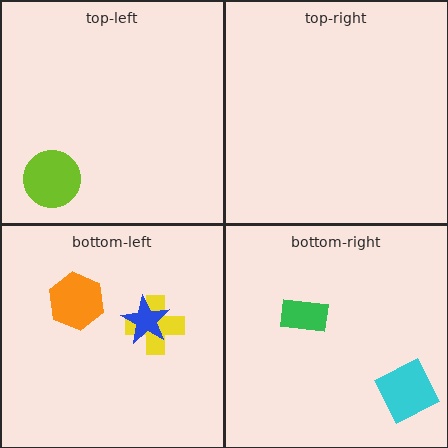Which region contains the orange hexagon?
The bottom-left region.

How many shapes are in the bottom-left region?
3.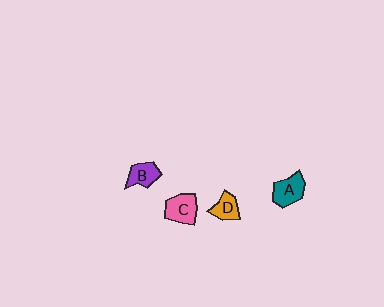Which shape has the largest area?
Shape A (teal).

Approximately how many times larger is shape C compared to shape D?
Approximately 1.4 times.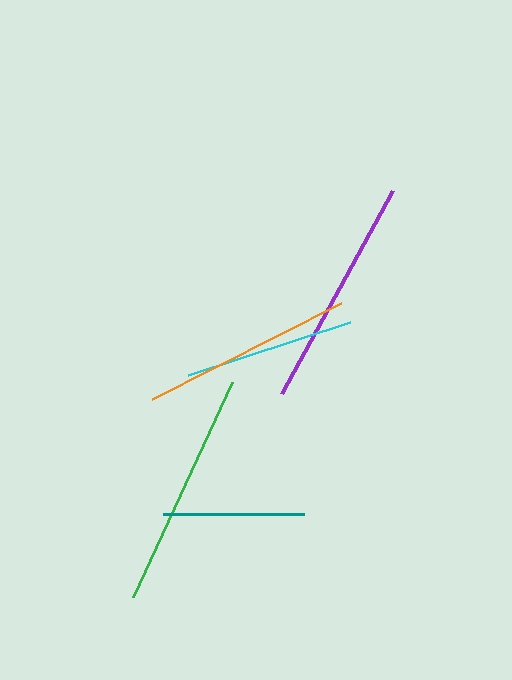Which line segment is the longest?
The green line is the longest at approximately 236 pixels.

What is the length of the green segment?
The green segment is approximately 236 pixels long.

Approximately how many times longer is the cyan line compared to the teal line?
The cyan line is approximately 1.2 times the length of the teal line.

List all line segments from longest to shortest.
From longest to shortest: green, purple, orange, cyan, teal.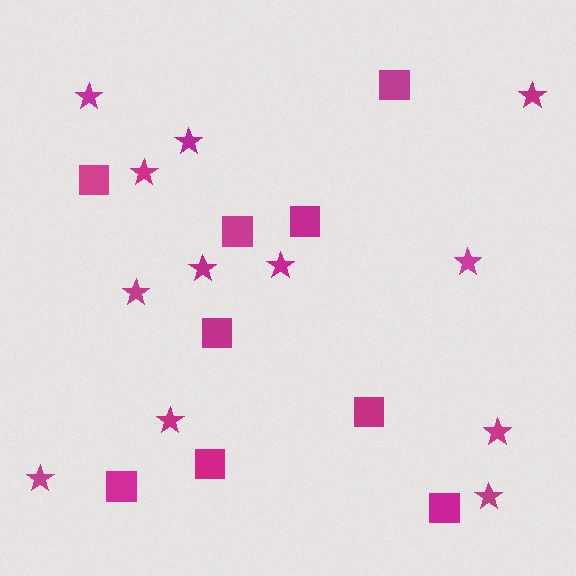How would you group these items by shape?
There are 2 groups: one group of stars (12) and one group of squares (9).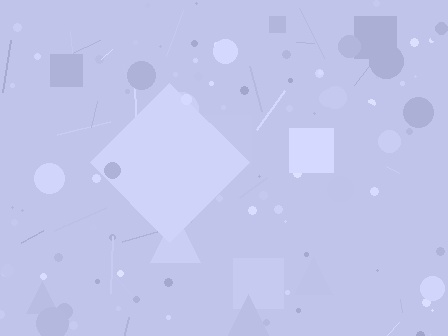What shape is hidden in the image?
A diamond is hidden in the image.